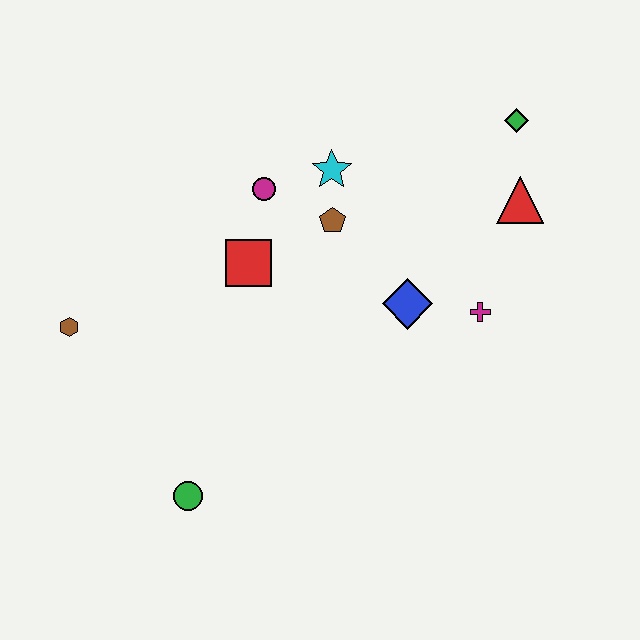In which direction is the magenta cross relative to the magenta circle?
The magenta cross is to the right of the magenta circle.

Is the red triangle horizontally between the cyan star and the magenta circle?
No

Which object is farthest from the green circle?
The green diamond is farthest from the green circle.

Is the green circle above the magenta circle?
No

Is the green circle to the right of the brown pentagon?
No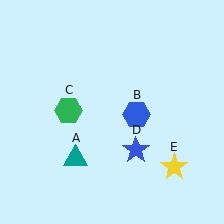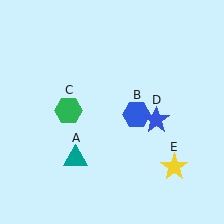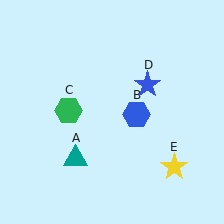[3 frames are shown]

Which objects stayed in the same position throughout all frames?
Teal triangle (object A) and blue hexagon (object B) and green hexagon (object C) and yellow star (object E) remained stationary.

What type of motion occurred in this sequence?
The blue star (object D) rotated counterclockwise around the center of the scene.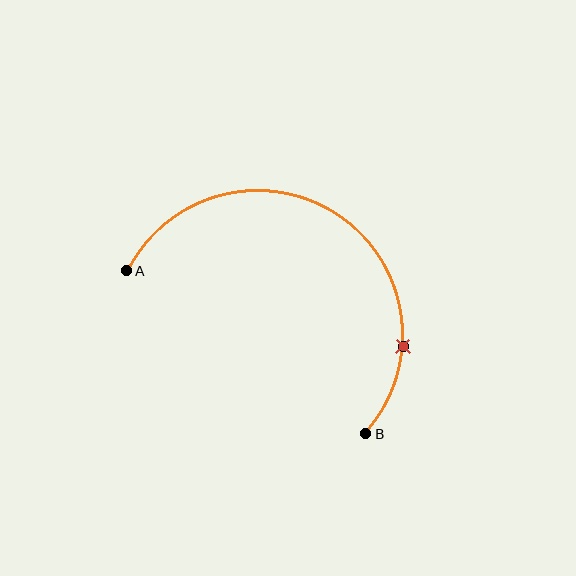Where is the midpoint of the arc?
The arc midpoint is the point on the curve farthest from the straight line joining A and B. It sits above and to the right of that line.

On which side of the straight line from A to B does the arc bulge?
The arc bulges above and to the right of the straight line connecting A and B.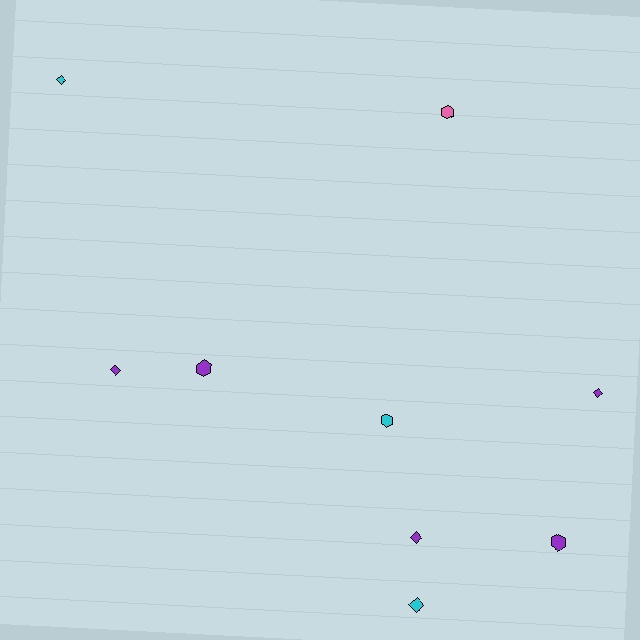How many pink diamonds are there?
There are no pink diamonds.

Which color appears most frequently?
Purple, with 5 objects.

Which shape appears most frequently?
Diamond, with 5 objects.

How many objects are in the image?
There are 9 objects.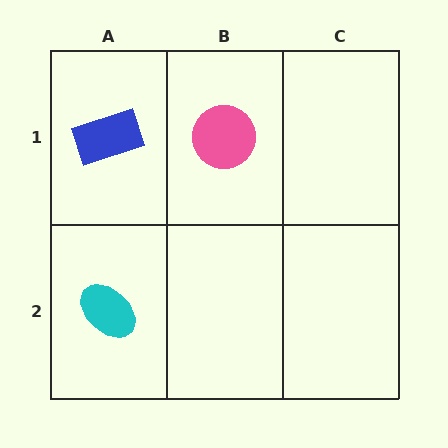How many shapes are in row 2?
1 shape.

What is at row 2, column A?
A cyan ellipse.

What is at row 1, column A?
A blue rectangle.